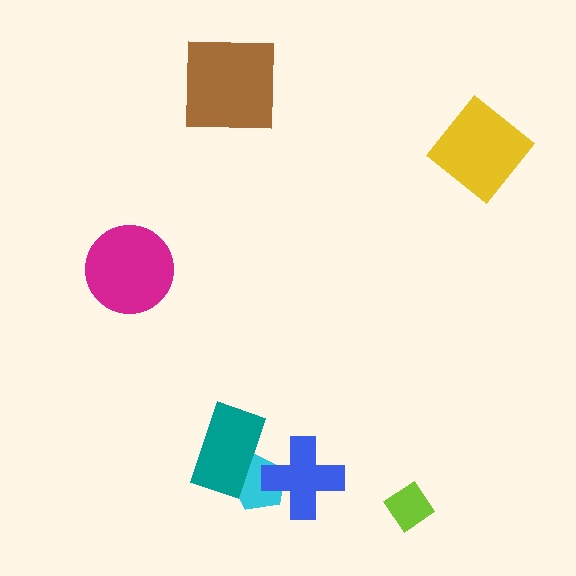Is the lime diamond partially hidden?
No, no other shape covers it.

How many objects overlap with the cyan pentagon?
2 objects overlap with the cyan pentagon.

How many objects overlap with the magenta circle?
0 objects overlap with the magenta circle.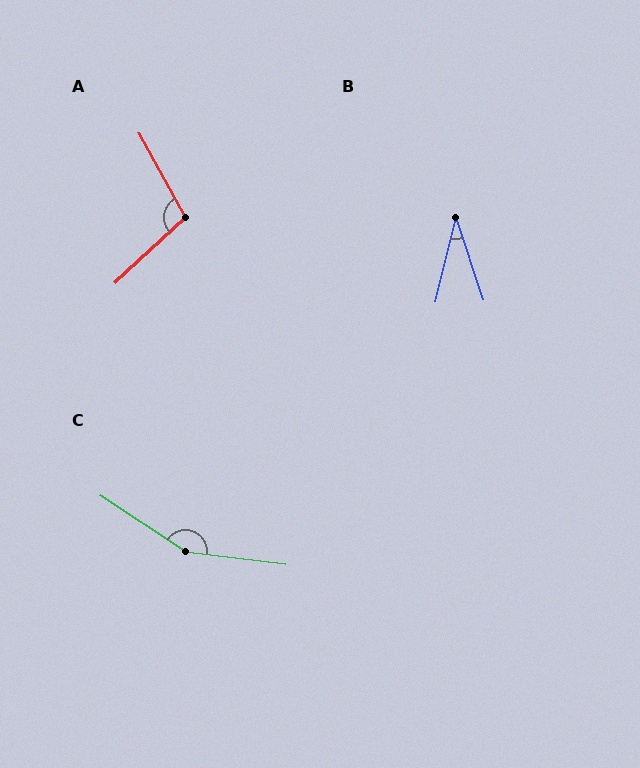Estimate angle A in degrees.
Approximately 104 degrees.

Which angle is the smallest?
B, at approximately 32 degrees.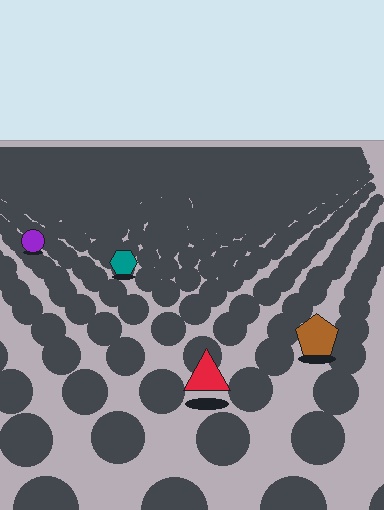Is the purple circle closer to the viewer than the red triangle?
No. The red triangle is closer — you can tell from the texture gradient: the ground texture is coarser near it.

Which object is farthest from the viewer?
The purple circle is farthest from the viewer. It appears smaller and the ground texture around it is denser.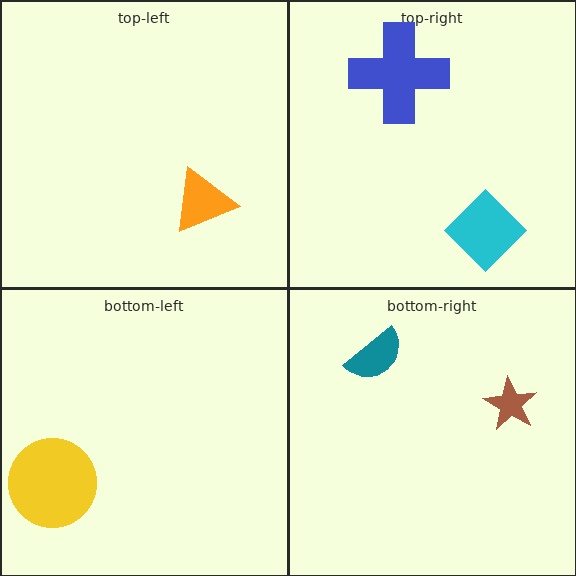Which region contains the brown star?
The bottom-right region.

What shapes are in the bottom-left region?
The yellow circle.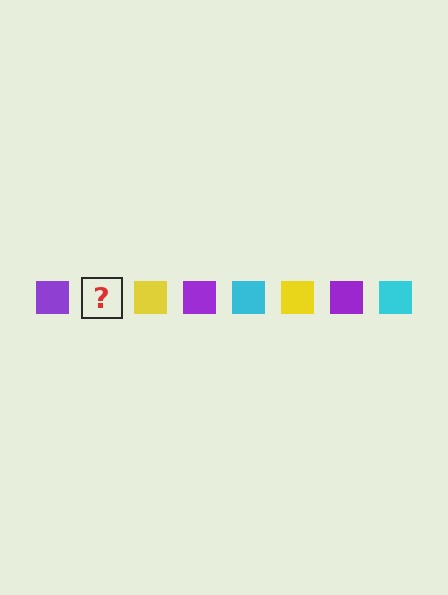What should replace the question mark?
The question mark should be replaced with a cyan square.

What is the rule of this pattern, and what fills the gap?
The rule is that the pattern cycles through purple, cyan, yellow squares. The gap should be filled with a cyan square.